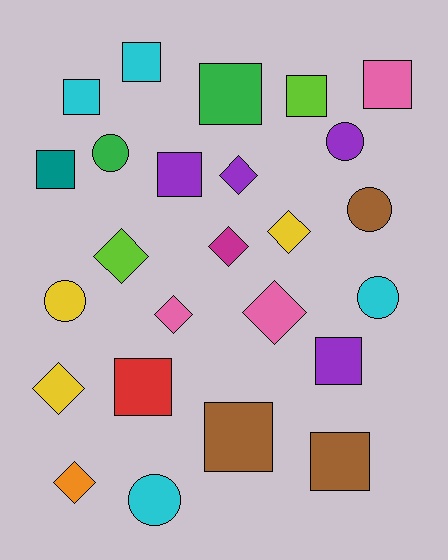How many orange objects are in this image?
There is 1 orange object.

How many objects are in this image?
There are 25 objects.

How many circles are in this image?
There are 6 circles.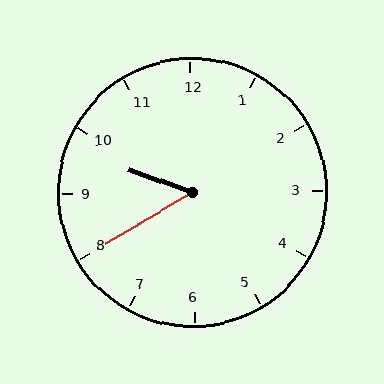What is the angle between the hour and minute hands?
Approximately 50 degrees.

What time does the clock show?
9:40.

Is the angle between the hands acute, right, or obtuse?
It is acute.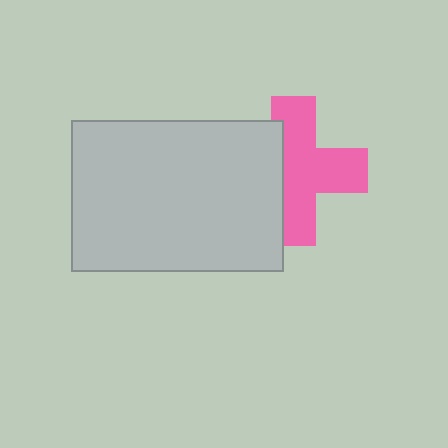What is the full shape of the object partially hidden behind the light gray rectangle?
The partially hidden object is a pink cross.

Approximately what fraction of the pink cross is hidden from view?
Roughly 34% of the pink cross is hidden behind the light gray rectangle.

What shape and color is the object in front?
The object in front is a light gray rectangle.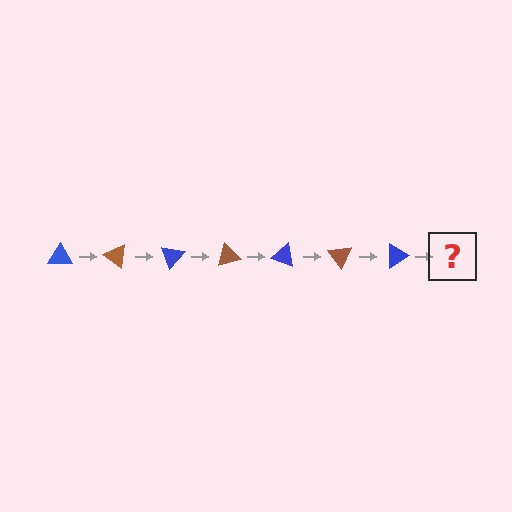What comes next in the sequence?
The next element should be a brown triangle, rotated 245 degrees from the start.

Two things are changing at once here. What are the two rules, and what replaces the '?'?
The two rules are that it rotates 35 degrees each step and the color cycles through blue and brown. The '?' should be a brown triangle, rotated 245 degrees from the start.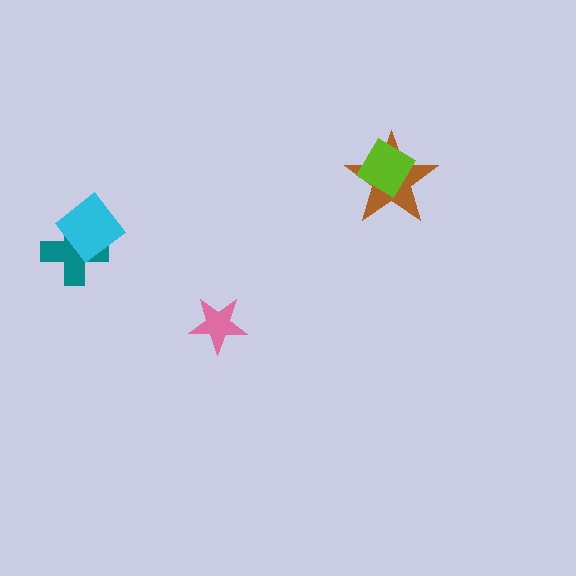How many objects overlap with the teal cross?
1 object overlaps with the teal cross.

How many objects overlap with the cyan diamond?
1 object overlaps with the cyan diamond.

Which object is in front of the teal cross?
The cyan diamond is in front of the teal cross.